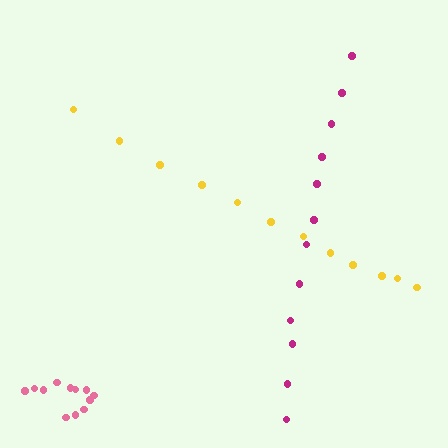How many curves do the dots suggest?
There are 3 distinct paths.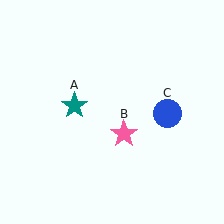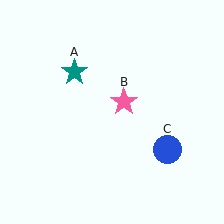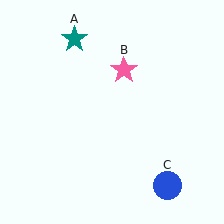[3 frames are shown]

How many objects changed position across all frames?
3 objects changed position: teal star (object A), pink star (object B), blue circle (object C).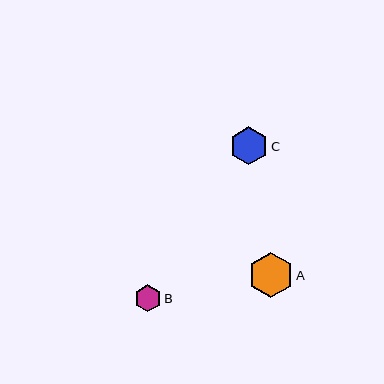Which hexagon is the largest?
Hexagon A is the largest with a size of approximately 45 pixels.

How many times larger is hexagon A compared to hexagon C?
Hexagon A is approximately 1.2 times the size of hexagon C.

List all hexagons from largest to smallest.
From largest to smallest: A, C, B.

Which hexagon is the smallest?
Hexagon B is the smallest with a size of approximately 27 pixels.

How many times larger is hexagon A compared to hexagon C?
Hexagon A is approximately 1.2 times the size of hexagon C.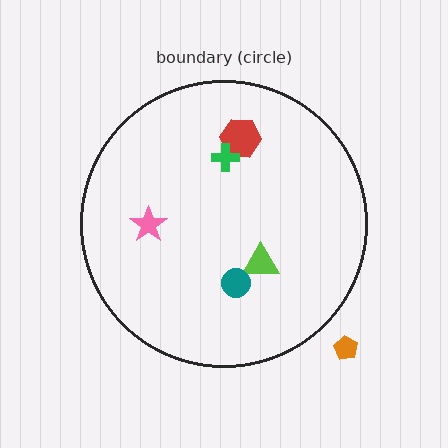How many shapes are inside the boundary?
5 inside, 1 outside.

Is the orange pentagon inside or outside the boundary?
Outside.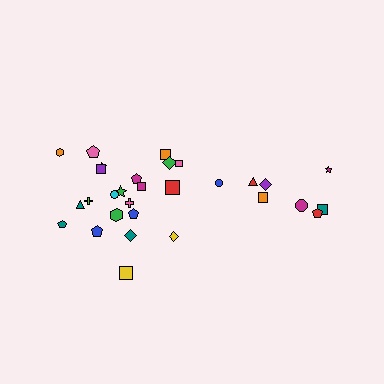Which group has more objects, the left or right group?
The left group.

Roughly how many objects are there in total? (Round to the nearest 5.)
Roughly 30 objects in total.